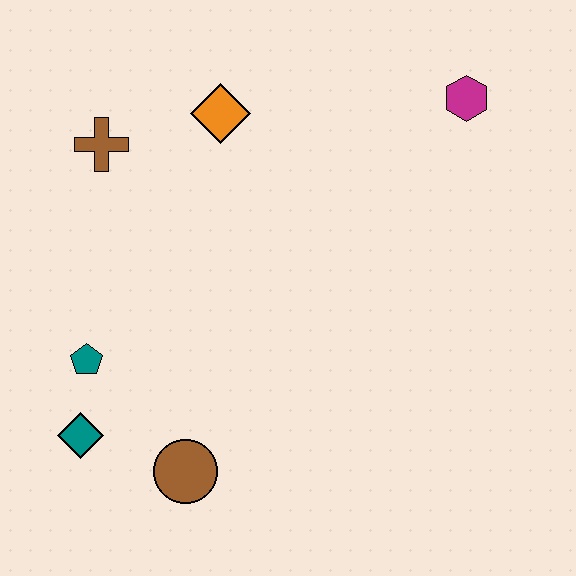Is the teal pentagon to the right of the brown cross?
No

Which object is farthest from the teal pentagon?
The magenta hexagon is farthest from the teal pentagon.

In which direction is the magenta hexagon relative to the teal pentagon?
The magenta hexagon is to the right of the teal pentagon.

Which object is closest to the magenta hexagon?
The orange diamond is closest to the magenta hexagon.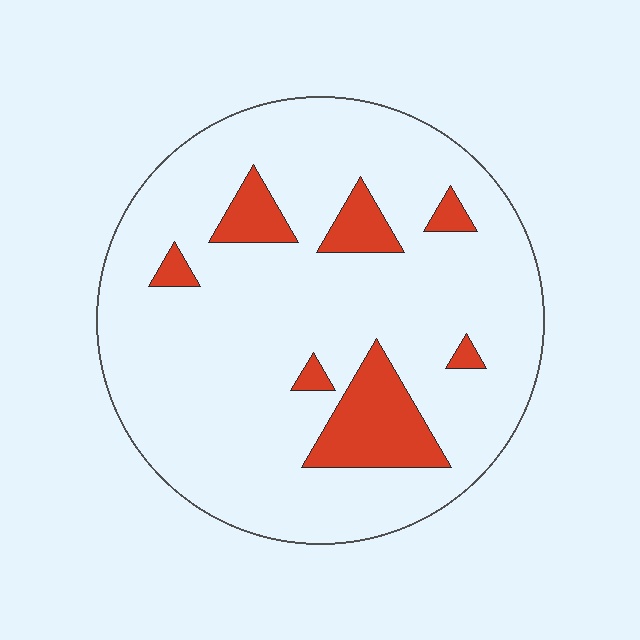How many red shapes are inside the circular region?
7.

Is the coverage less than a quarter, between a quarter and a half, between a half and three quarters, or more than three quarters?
Less than a quarter.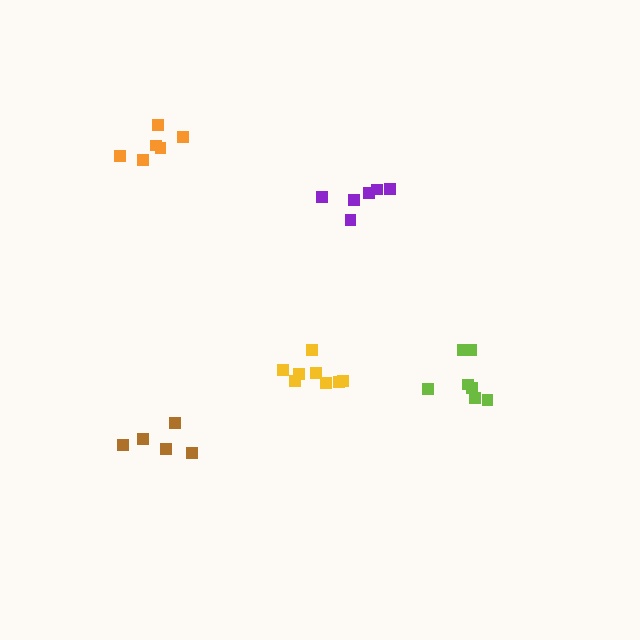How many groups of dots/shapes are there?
There are 5 groups.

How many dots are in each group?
Group 1: 7 dots, Group 2: 6 dots, Group 3: 8 dots, Group 4: 6 dots, Group 5: 5 dots (32 total).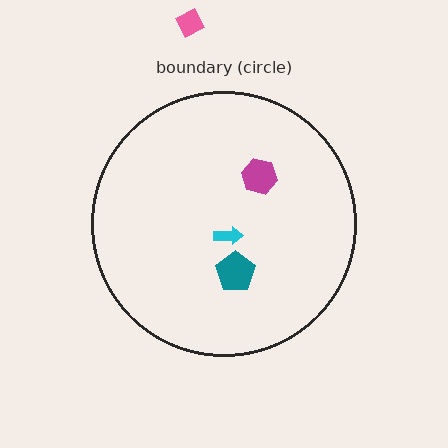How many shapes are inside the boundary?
3 inside, 1 outside.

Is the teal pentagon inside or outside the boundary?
Inside.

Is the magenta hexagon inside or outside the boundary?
Inside.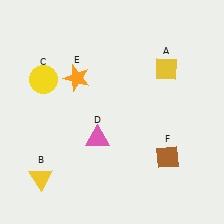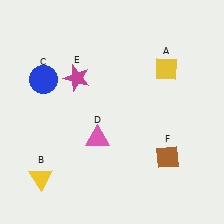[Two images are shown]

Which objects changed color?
C changed from yellow to blue. E changed from orange to magenta.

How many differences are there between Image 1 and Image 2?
There are 2 differences between the two images.